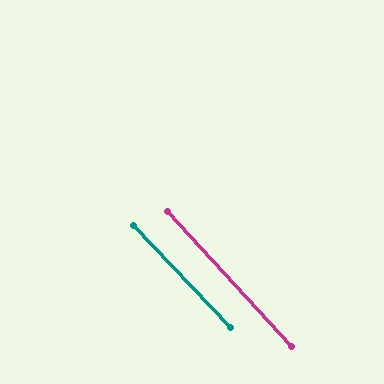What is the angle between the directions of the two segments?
Approximately 1 degree.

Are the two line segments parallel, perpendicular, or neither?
Parallel — their directions differ by only 1.1°.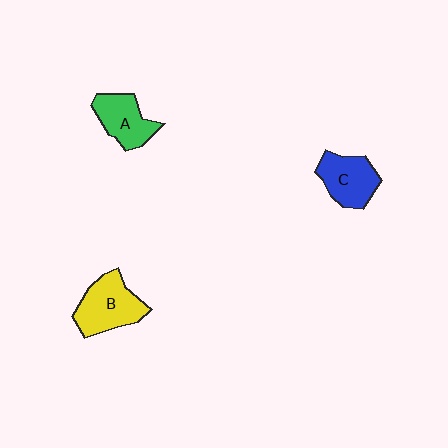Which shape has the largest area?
Shape B (yellow).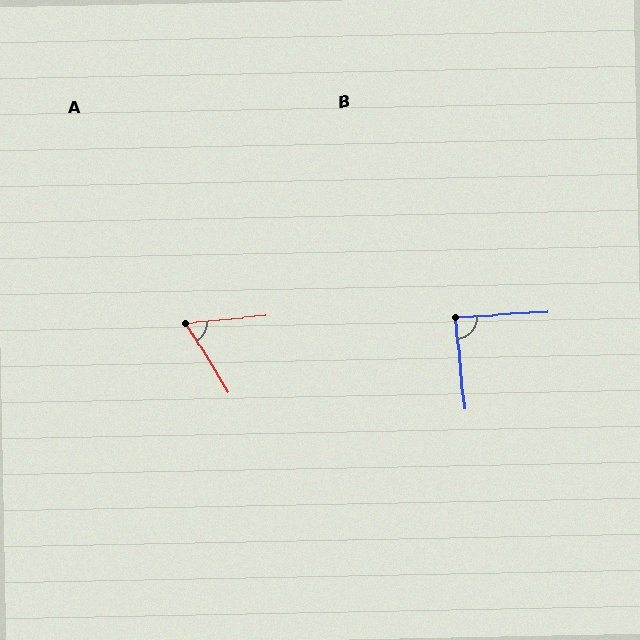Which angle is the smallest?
A, at approximately 64 degrees.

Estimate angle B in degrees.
Approximately 88 degrees.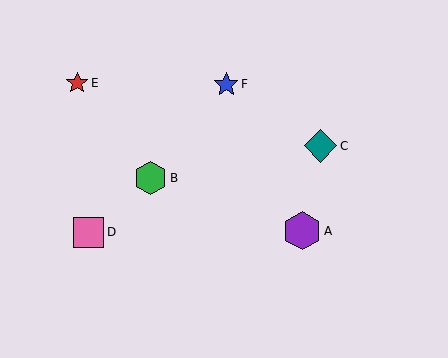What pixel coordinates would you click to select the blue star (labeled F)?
Click at (226, 84) to select the blue star F.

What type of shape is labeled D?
Shape D is a pink square.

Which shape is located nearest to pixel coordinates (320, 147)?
The teal diamond (labeled C) at (321, 146) is nearest to that location.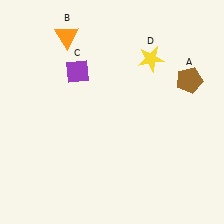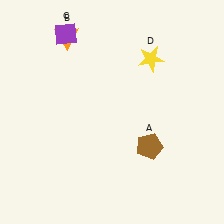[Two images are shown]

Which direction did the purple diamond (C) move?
The purple diamond (C) moved up.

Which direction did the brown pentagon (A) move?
The brown pentagon (A) moved down.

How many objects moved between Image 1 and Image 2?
2 objects moved between the two images.